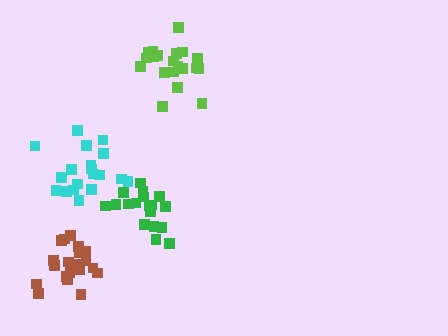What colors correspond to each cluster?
The clusters are colored: lime, brown, green, cyan.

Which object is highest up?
The lime cluster is topmost.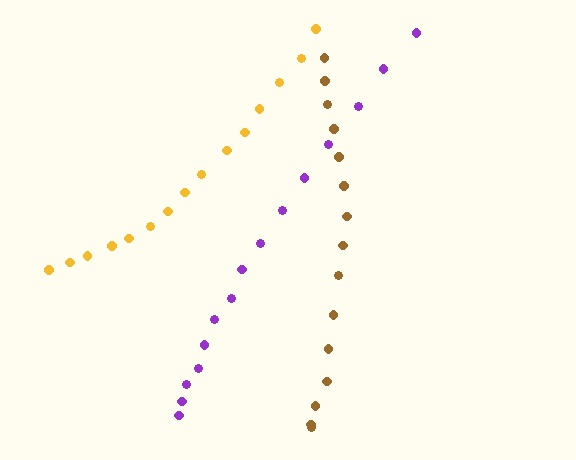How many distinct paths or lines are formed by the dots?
There are 3 distinct paths.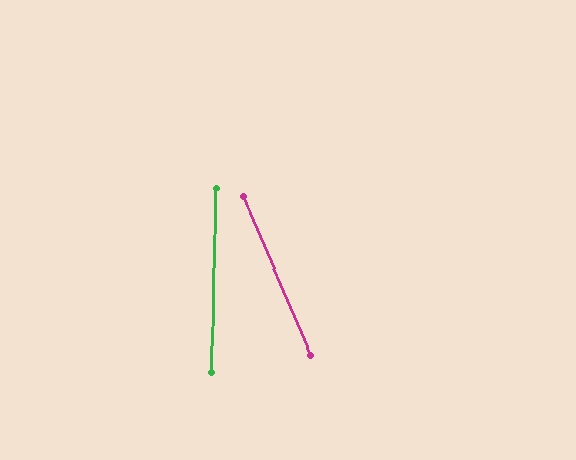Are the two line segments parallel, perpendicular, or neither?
Neither parallel nor perpendicular — they differ by about 24°.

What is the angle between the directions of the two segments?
Approximately 24 degrees.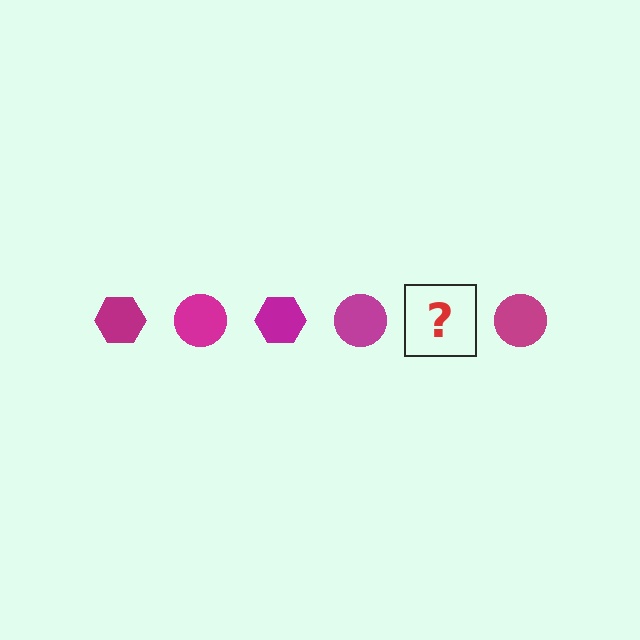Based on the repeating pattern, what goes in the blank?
The blank should be a magenta hexagon.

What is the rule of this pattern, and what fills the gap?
The rule is that the pattern cycles through hexagon, circle shapes in magenta. The gap should be filled with a magenta hexagon.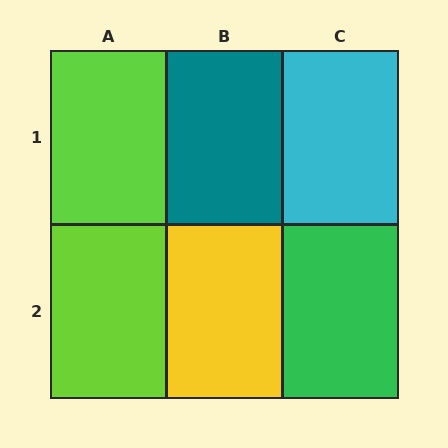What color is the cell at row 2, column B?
Yellow.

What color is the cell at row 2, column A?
Lime.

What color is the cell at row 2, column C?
Green.